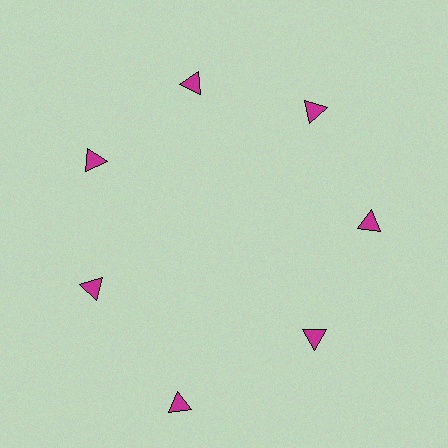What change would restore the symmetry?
The symmetry would be restored by moving it inward, back onto the ring so that all 7 triangles sit at equal angles and equal distance from the center.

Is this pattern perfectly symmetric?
No. The 7 magenta triangles are arranged in a ring, but one element near the 6 o'clock position is pushed outward from the center, breaking the 7-fold rotational symmetry.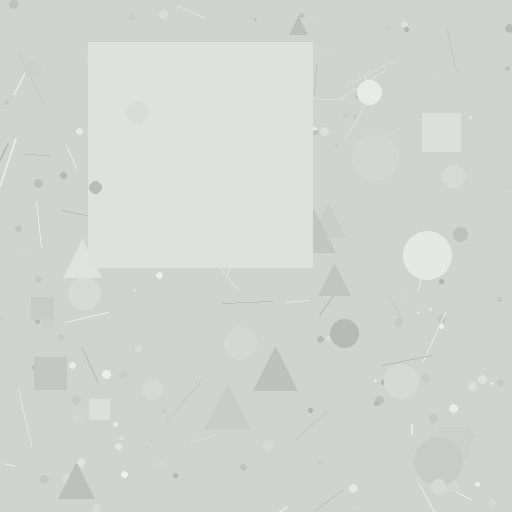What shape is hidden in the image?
A square is hidden in the image.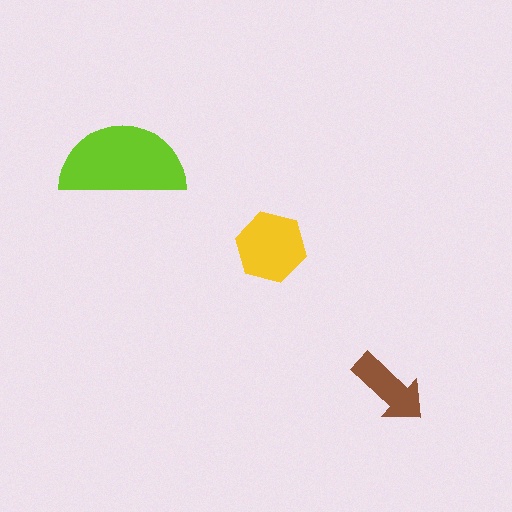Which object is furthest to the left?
The lime semicircle is leftmost.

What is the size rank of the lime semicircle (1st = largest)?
1st.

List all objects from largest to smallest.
The lime semicircle, the yellow hexagon, the brown arrow.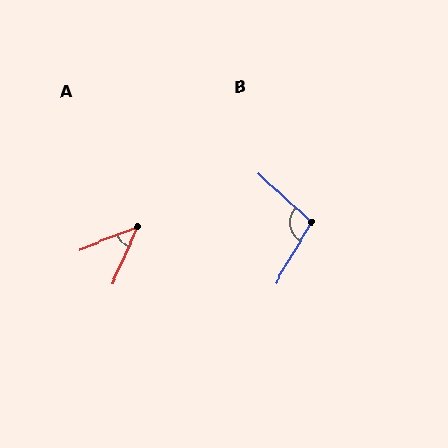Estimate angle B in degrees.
Approximately 102 degrees.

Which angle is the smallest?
A, at approximately 45 degrees.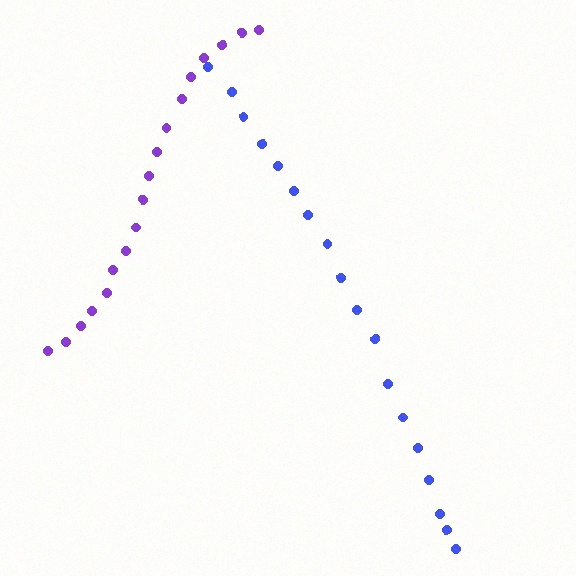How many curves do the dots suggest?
There are 2 distinct paths.